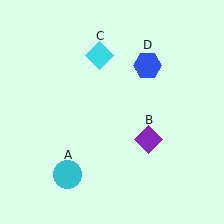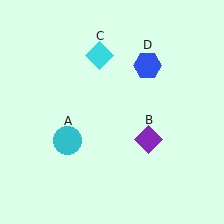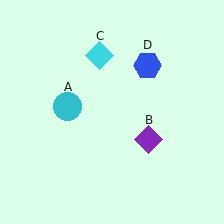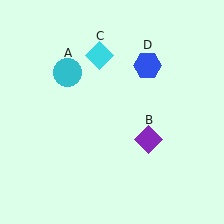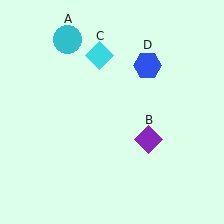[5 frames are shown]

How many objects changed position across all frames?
1 object changed position: cyan circle (object A).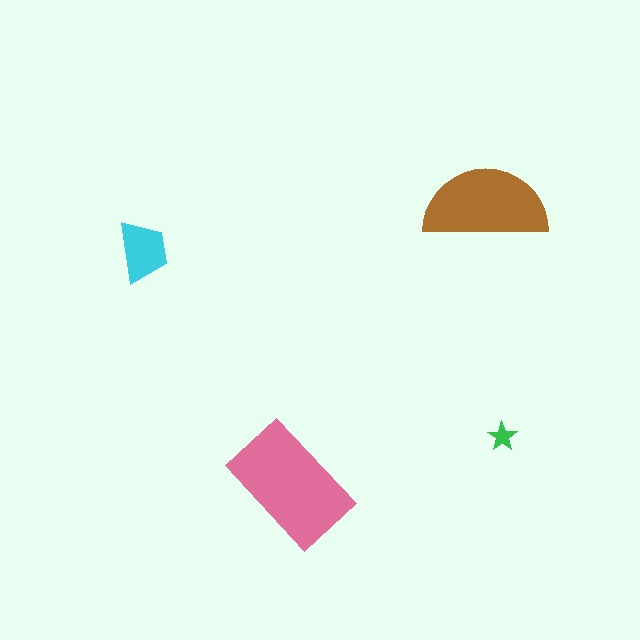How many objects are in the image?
There are 4 objects in the image.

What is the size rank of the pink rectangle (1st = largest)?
1st.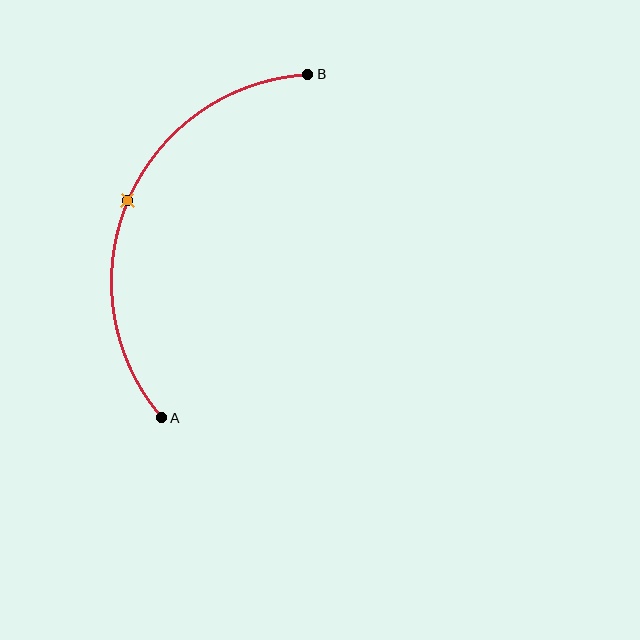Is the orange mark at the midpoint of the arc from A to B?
Yes. The orange mark lies on the arc at equal arc-length from both A and B — it is the arc midpoint.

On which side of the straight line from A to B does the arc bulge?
The arc bulges to the left of the straight line connecting A and B.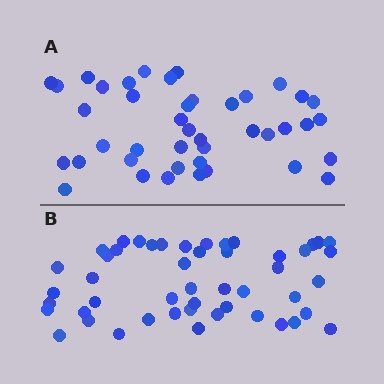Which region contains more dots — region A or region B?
Region B (the bottom region) has more dots.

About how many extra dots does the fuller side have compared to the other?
Region B has roughly 8 or so more dots than region A.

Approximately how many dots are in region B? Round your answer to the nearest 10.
About 50 dots. (The exact count is 49, which rounds to 50.)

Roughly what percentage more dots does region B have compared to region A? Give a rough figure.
About 15% more.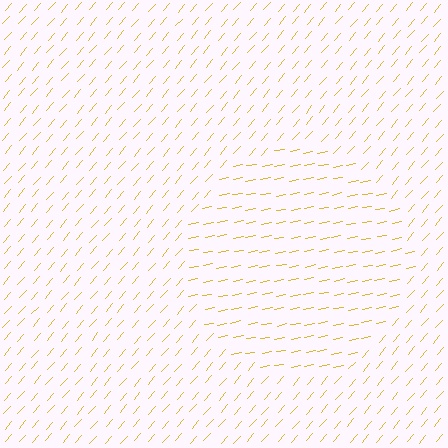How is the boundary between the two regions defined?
The boundary is defined purely by a change in line orientation (approximately 38 degrees difference). All lines are the same color and thickness.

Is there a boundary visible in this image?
Yes, there is a texture boundary formed by a change in line orientation.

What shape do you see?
I see a circle.